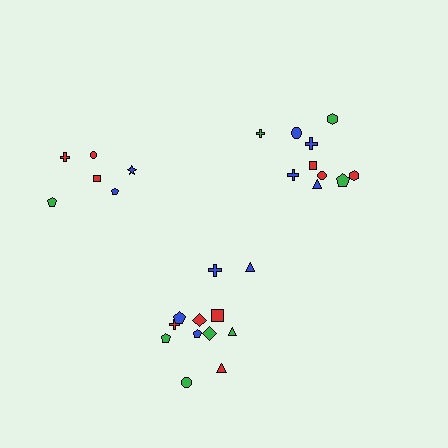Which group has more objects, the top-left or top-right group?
The top-right group.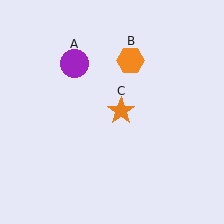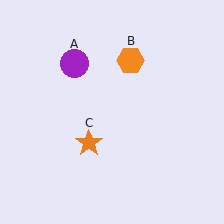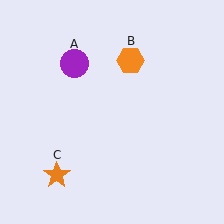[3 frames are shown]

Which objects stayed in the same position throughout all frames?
Purple circle (object A) and orange hexagon (object B) remained stationary.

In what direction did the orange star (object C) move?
The orange star (object C) moved down and to the left.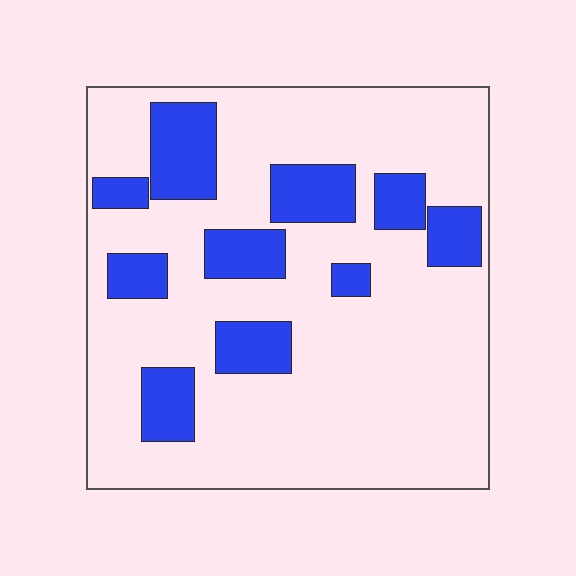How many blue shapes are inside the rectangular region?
10.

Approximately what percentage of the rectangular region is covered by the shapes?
Approximately 20%.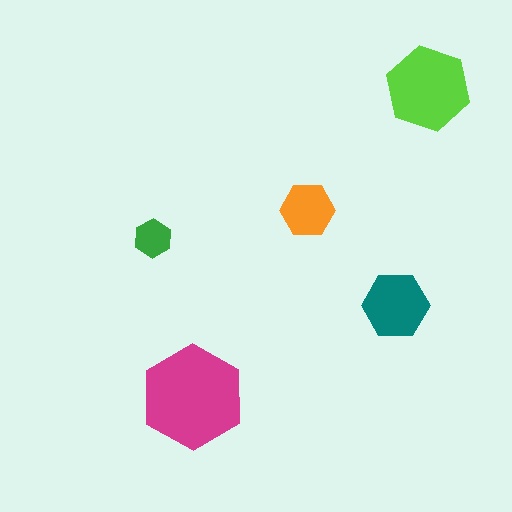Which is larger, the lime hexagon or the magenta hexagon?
The magenta one.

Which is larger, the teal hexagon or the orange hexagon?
The teal one.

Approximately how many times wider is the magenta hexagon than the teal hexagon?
About 1.5 times wider.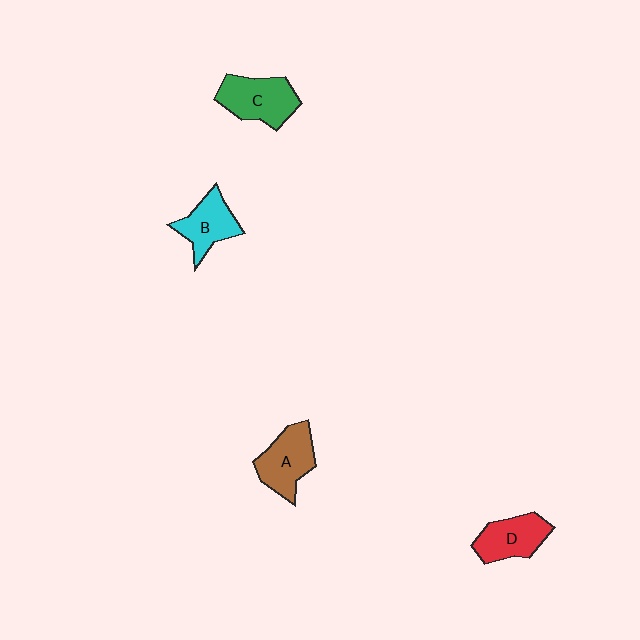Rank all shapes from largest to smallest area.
From largest to smallest: C (green), A (brown), D (red), B (cyan).